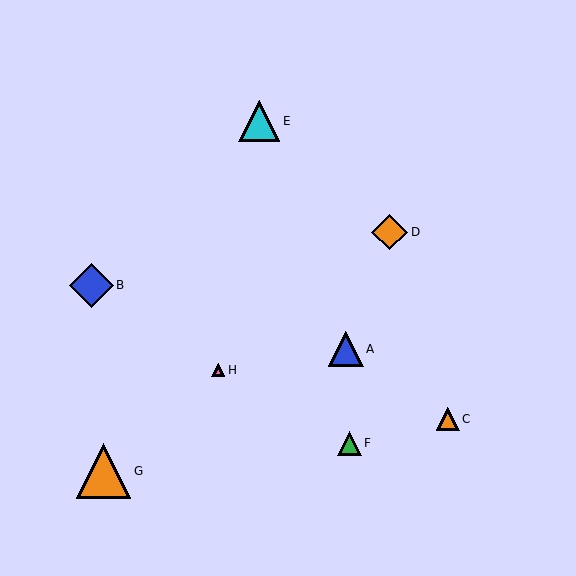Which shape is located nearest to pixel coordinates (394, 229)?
The orange diamond (labeled D) at (390, 232) is nearest to that location.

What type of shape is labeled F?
Shape F is a green triangle.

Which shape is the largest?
The orange triangle (labeled G) is the largest.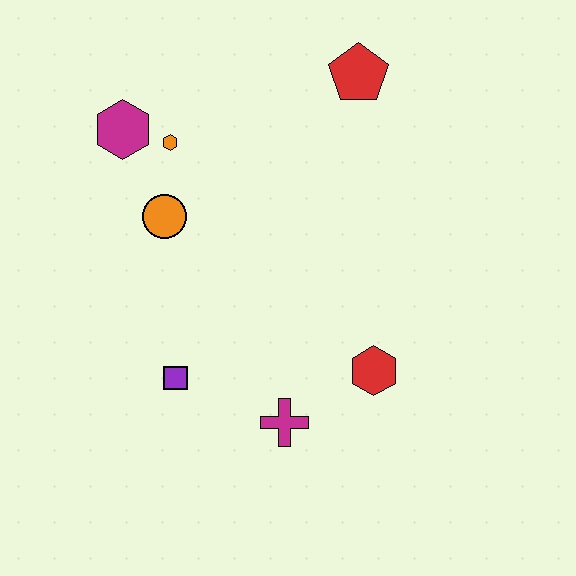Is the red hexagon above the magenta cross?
Yes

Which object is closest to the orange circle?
The orange hexagon is closest to the orange circle.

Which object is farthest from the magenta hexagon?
The red hexagon is farthest from the magenta hexagon.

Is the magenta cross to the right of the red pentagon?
No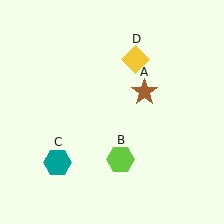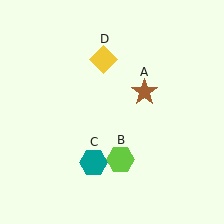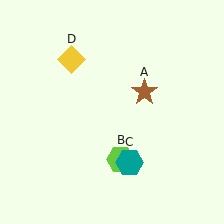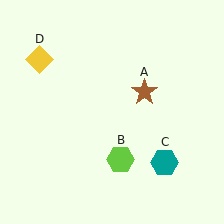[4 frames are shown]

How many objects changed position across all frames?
2 objects changed position: teal hexagon (object C), yellow diamond (object D).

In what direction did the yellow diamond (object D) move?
The yellow diamond (object D) moved left.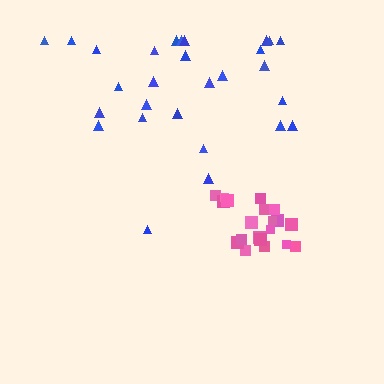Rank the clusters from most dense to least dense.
pink, blue.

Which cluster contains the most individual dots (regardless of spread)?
Blue (28).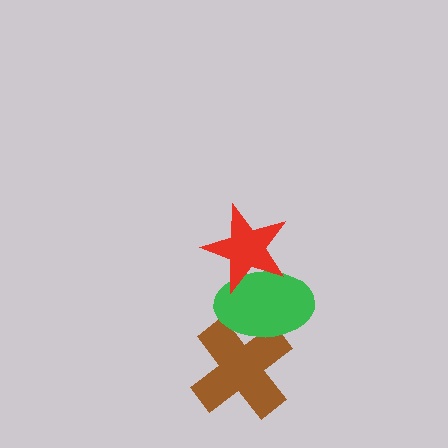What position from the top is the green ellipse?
The green ellipse is 2nd from the top.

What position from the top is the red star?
The red star is 1st from the top.